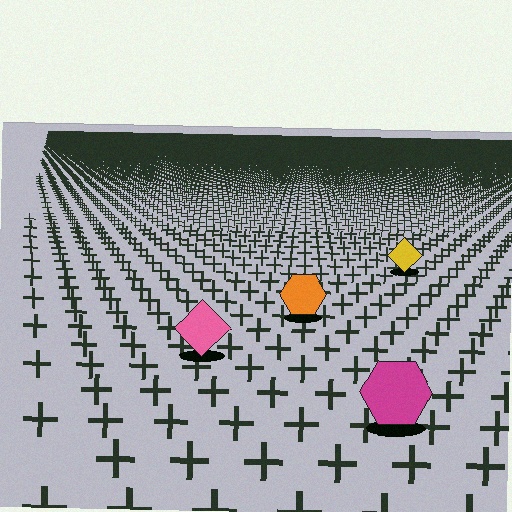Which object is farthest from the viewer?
The yellow diamond is farthest from the viewer. It appears smaller and the ground texture around it is denser.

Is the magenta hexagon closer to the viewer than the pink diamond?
Yes. The magenta hexagon is closer — you can tell from the texture gradient: the ground texture is coarser near it.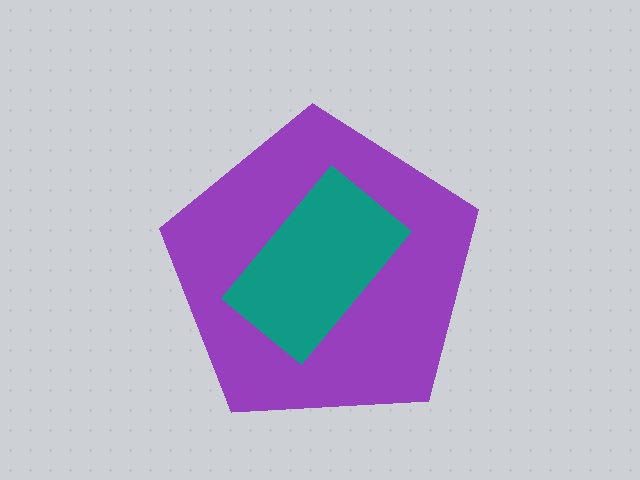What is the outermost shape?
The purple pentagon.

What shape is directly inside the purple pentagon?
The teal rectangle.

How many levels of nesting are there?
2.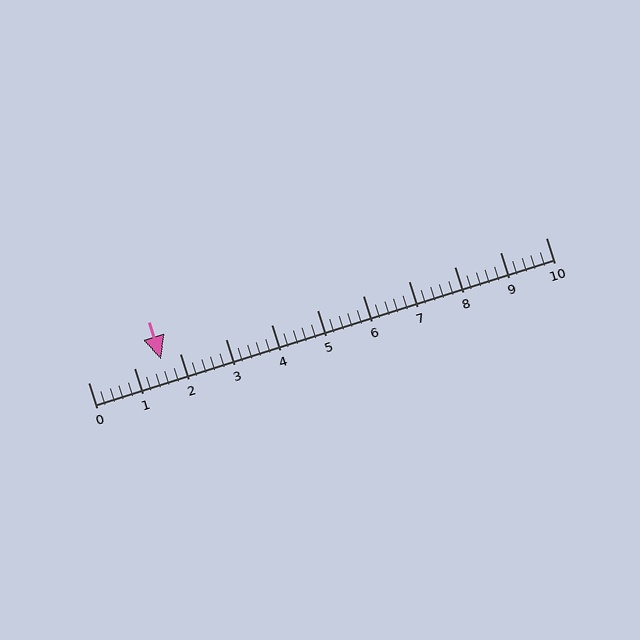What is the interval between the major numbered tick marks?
The major tick marks are spaced 1 units apart.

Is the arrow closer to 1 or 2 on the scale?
The arrow is closer to 2.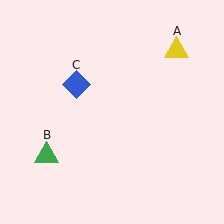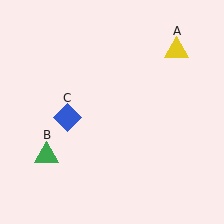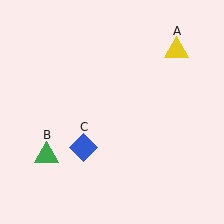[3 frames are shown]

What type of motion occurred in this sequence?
The blue diamond (object C) rotated counterclockwise around the center of the scene.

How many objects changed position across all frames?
1 object changed position: blue diamond (object C).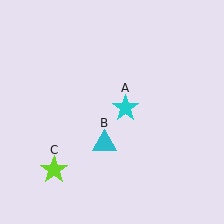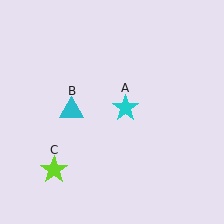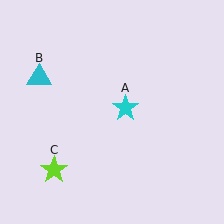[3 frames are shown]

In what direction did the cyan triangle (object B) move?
The cyan triangle (object B) moved up and to the left.